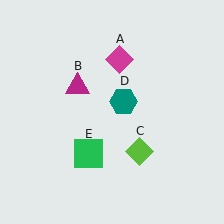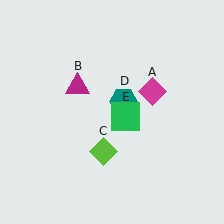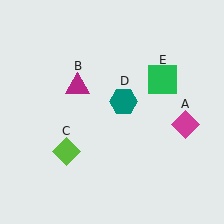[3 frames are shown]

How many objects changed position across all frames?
3 objects changed position: magenta diamond (object A), lime diamond (object C), green square (object E).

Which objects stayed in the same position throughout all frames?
Magenta triangle (object B) and teal hexagon (object D) remained stationary.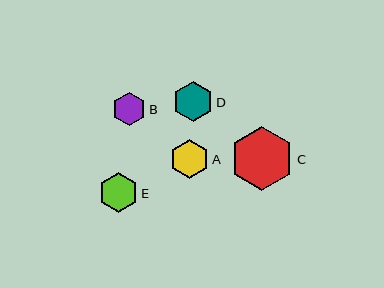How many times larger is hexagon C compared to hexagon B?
Hexagon C is approximately 1.9 times the size of hexagon B.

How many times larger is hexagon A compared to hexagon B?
Hexagon A is approximately 1.2 times the size of hexagon B.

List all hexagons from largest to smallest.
From largest to smallest: C, D, E, A, B.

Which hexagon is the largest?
Hexagon C is the largest with a size of approximately 64 pixels.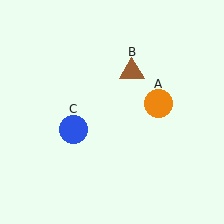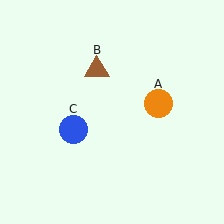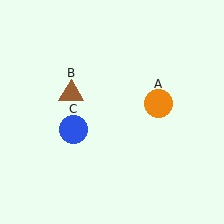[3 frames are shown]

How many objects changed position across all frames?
1 object changed position: brown triangle (object B).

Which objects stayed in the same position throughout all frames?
Orange circle (object A) and blue circle (object C) remained stationary.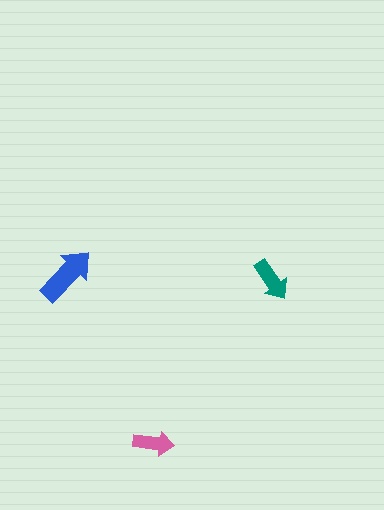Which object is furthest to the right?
The teal arrow is rightmost.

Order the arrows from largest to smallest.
the blue one, the teal one, the pink one.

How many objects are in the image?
There are 3 objects in the image.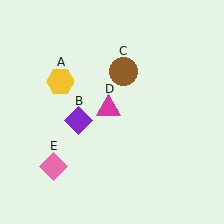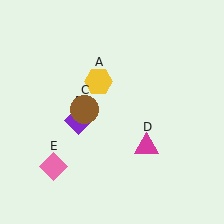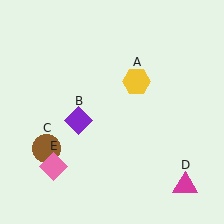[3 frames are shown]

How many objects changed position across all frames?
3 objects changed position: yellow hexagon (object A), brown circle (object C), magenta triangle (object D).